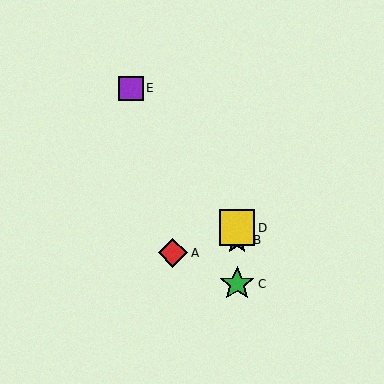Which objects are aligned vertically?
Objects B, C, D are aligned vertically.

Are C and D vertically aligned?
Yes, both are at x≈237.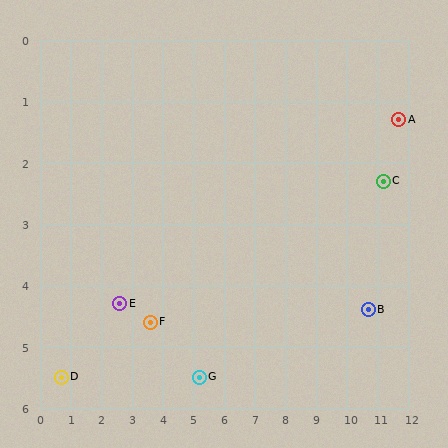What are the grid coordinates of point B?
Point B is at approximately (10.7, 4.4).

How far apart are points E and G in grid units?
Points E and G are about 2.9 grid units apart.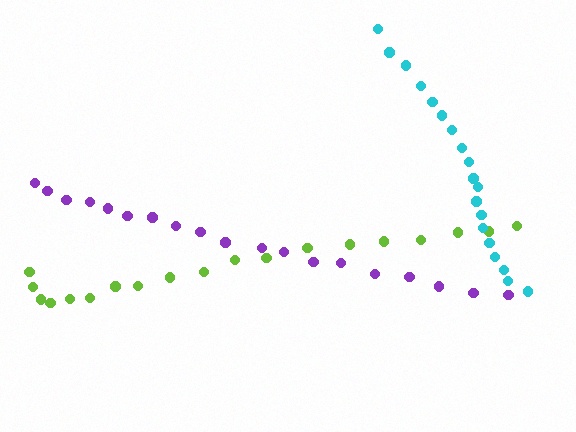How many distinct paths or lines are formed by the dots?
There are 3 distinct paths.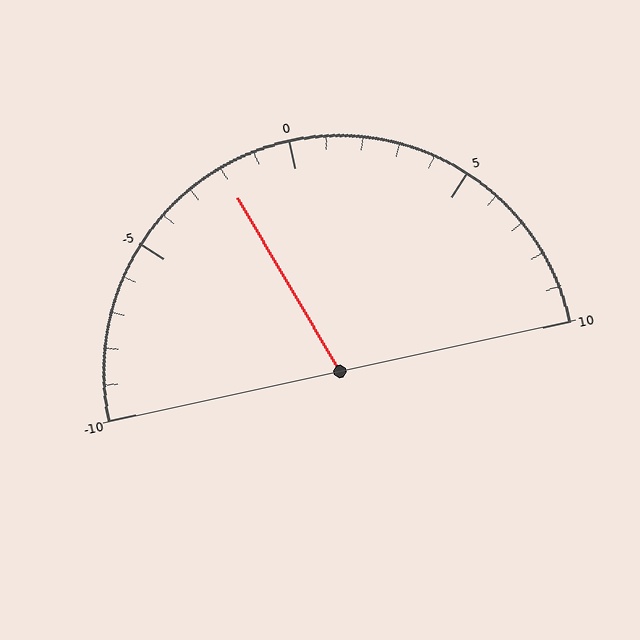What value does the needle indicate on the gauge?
The needle indicates approximately -2.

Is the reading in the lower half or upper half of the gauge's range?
The reading is in the lower half of the range (-10 to 10).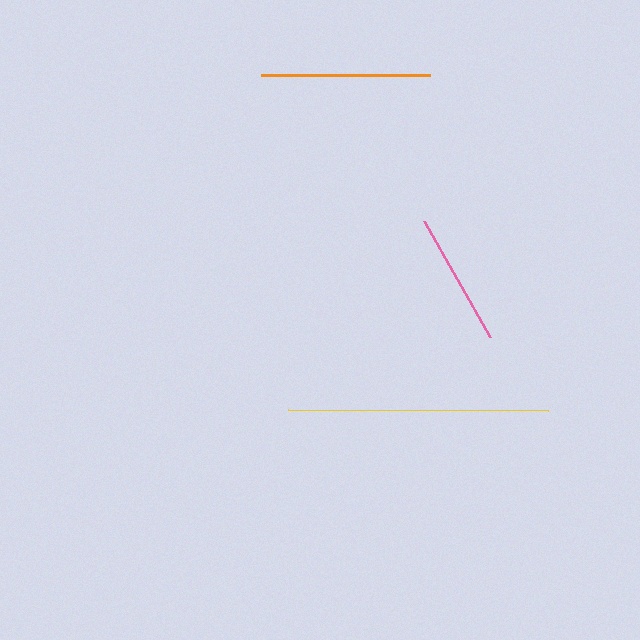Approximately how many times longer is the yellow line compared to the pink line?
The yellow line is approximately 2.0 times the length of the pink line.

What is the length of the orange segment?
The orange segment is approximately 169 pixels long.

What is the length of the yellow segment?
The yellow segment is approximately 260 pixels long.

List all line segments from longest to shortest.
From longest to shortest: yellow, orange, pink.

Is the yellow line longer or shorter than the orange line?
The yellow line is longer than the orange line.